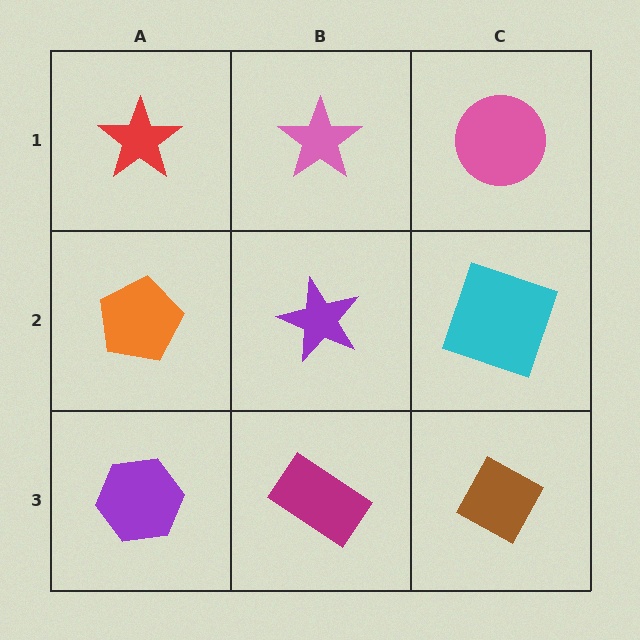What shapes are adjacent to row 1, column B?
A purple star (row 2, column B), a red star (row 1, column A), a pink circle (row 1, column C).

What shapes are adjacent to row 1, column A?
An orange pentagon (row 2, column A), a pink star (row 1, column B).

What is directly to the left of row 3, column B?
A purple hexagon.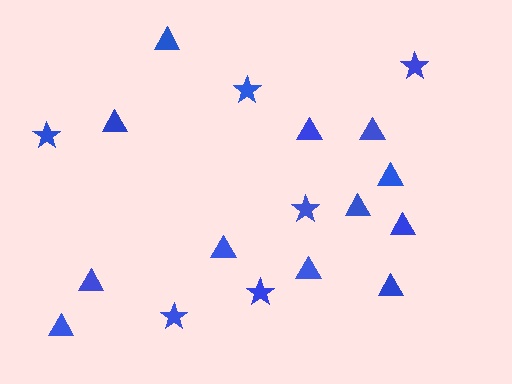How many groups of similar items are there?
There are 2 groups: one group of stars (6) and one group of triangles (12).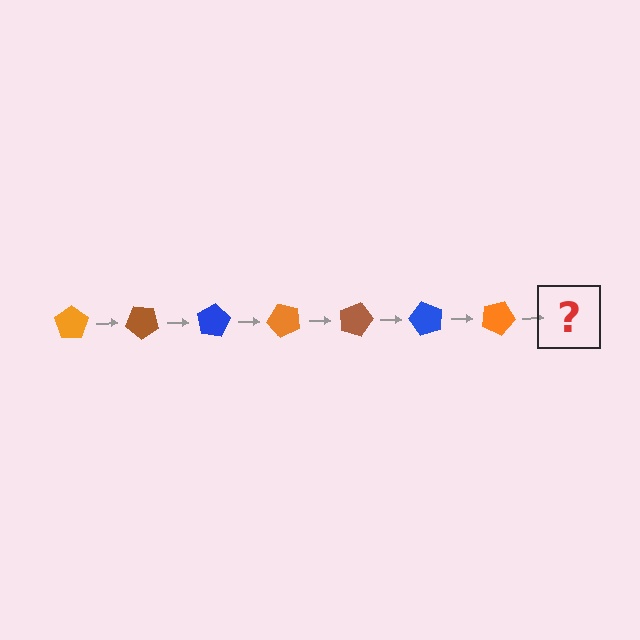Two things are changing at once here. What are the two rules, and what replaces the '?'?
The two rules are that it rotates 40 degrees each step and the color cycles through orange, brown, and blue. The '?' should be a brown pentagon, rotated 280 degrees from the start.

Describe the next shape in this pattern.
It should be a brown pentagon, rotated 280 degrees from the start.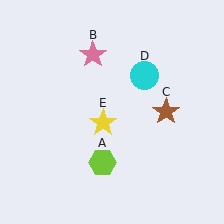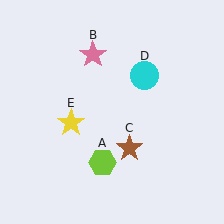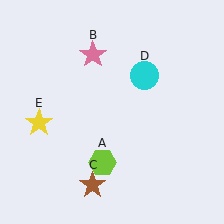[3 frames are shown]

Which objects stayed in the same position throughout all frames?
Lime hexagon (object A) and pink star (object B) and cyan circle (object D) remained stationary.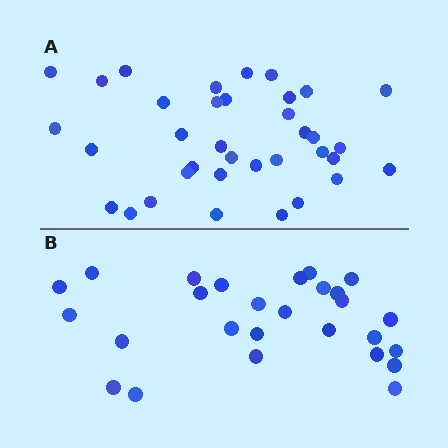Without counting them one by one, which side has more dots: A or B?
Region A (the top region) has more dots.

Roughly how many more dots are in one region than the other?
Region A has roughly 8 or so more dots than region B.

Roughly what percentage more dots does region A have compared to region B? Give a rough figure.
About 35% more.